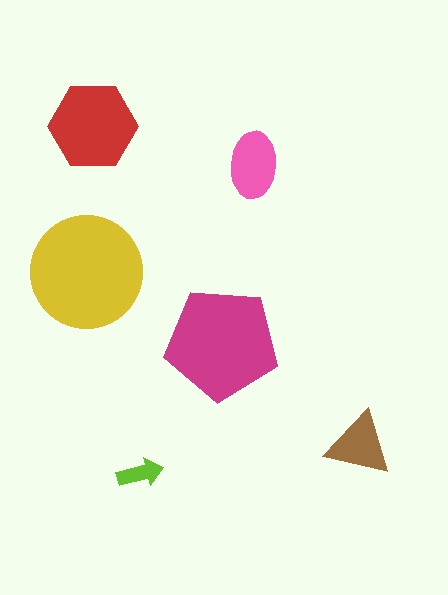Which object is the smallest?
The lime arrow.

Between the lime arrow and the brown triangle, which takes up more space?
The brown triangle.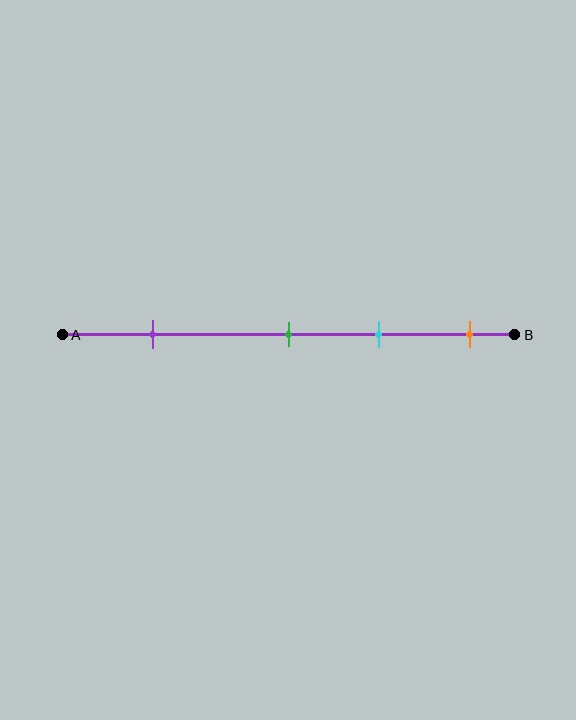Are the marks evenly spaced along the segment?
No, the marks are not evenly spaced.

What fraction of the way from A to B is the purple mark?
The purple mark is approximately 20% (0.2) of the way from A to B.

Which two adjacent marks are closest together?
The green and cyan marks are the closest adjacent pair.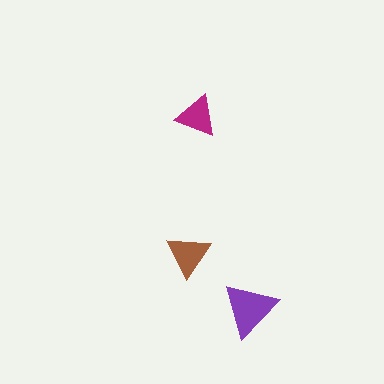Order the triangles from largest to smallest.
the purple one, the brown one, the magenta one.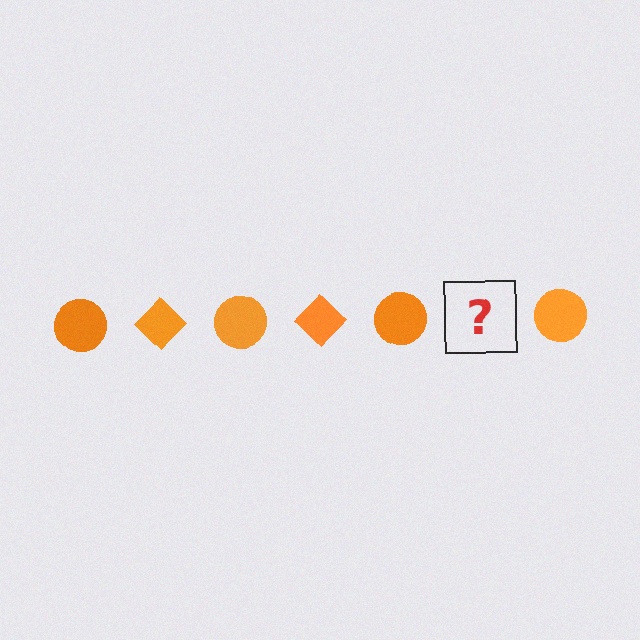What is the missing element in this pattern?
The missing element is an orange diamond.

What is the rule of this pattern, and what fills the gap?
The rule is that the pattern cycles through circle, diamond shapes in orange. The gap should be filled with an orange diamond.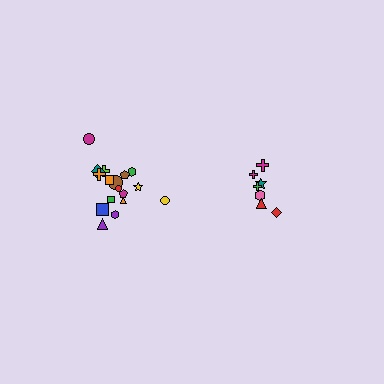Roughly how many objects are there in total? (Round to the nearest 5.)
Roughly 25 objects in total.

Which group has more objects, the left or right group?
The left group.